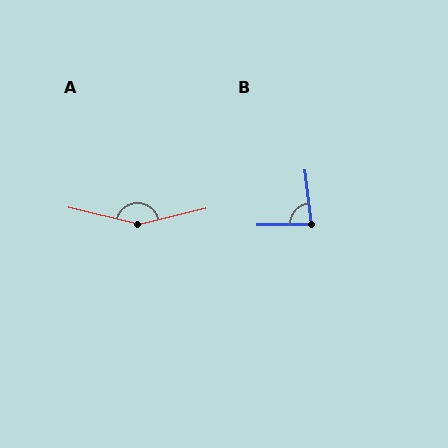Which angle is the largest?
A, at approximately 152 degrees.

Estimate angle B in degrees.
Approximately 84 degrees.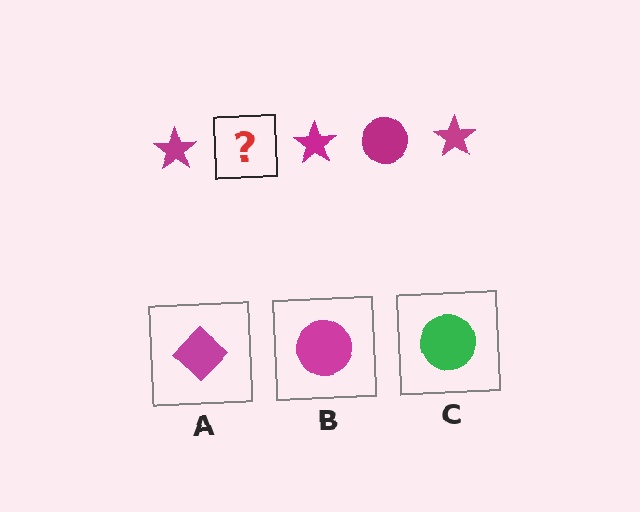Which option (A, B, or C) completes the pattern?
B.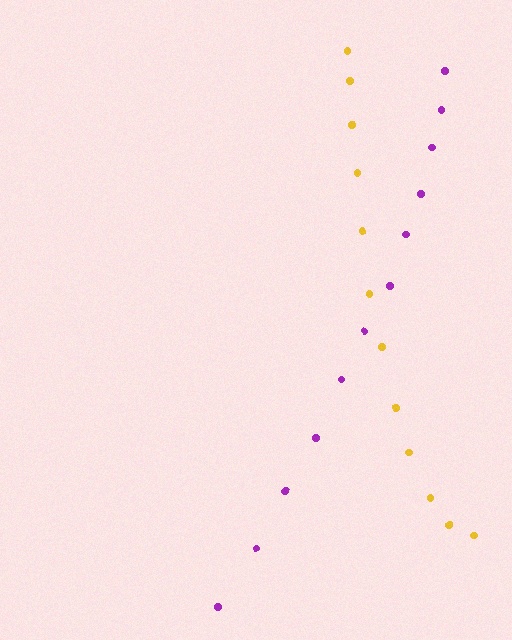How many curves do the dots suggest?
There are 2 distinct paths.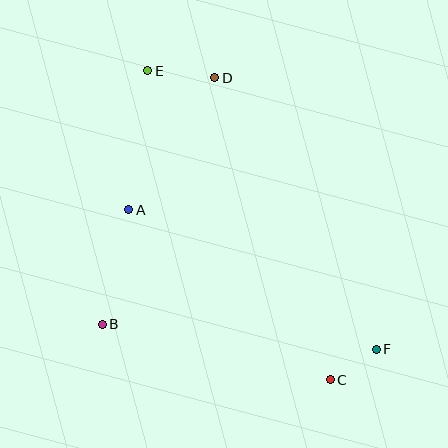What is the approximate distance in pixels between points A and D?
The distance between A and D is approximately 158 pixels.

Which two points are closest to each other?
Points C and F are closest to each other.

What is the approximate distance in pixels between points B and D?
The distance between B and D is approximately 271 pixels.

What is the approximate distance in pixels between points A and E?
The distance between A and E is approximately 141 pixels.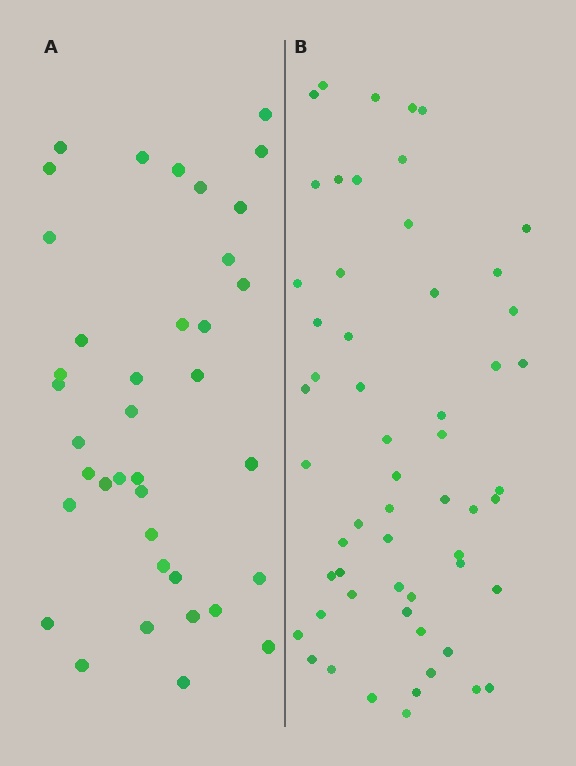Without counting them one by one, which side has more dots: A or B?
Region B (the right region) has more dots.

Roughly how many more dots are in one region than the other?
Region B has approximately 20 more dots than region A.